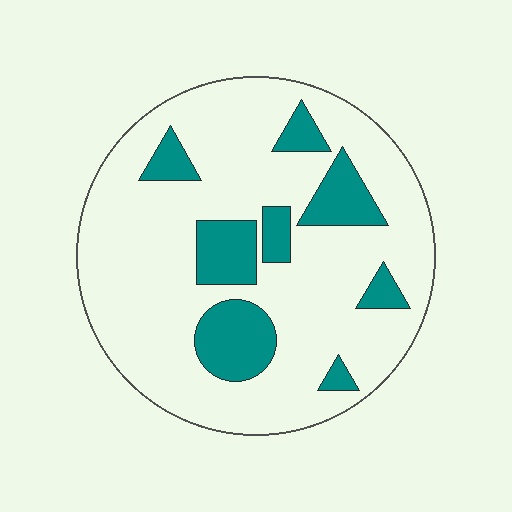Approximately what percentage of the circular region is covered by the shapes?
Approximately 20%.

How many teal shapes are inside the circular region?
8.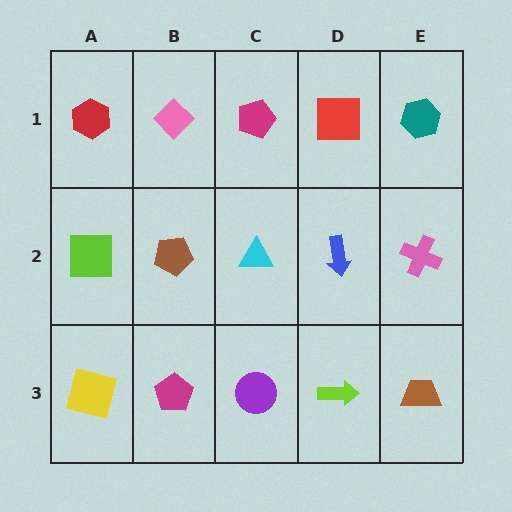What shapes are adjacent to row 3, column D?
A blue arrow (row 2, column D), a purple circle (row 3, column C), a brown trapezoid (row 3, column E).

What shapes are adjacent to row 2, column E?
A teal hexagon (row 1, column E), a brown trapezoid (row 3, column E), a blue arrow (row 2, column D).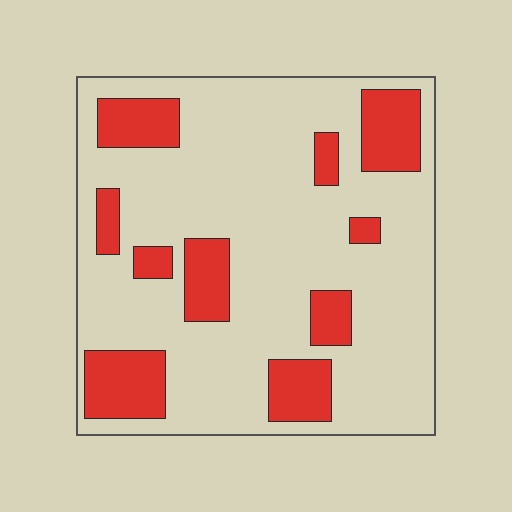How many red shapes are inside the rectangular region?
10.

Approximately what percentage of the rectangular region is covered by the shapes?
Approximately 25%.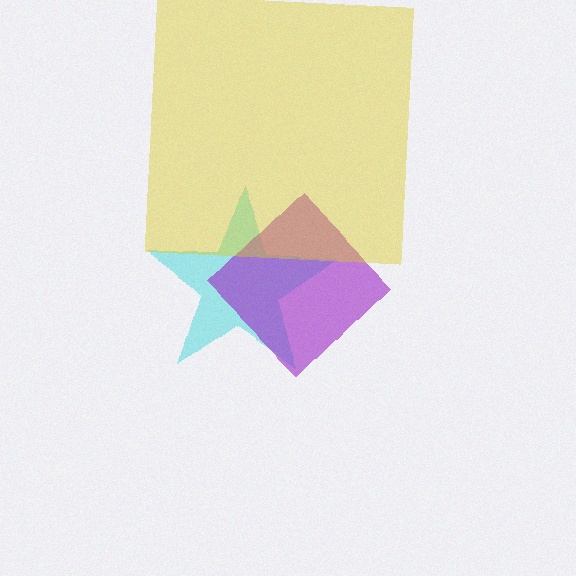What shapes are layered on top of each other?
The layered shapes are: a cyan star, a purple diamond, a yellow square.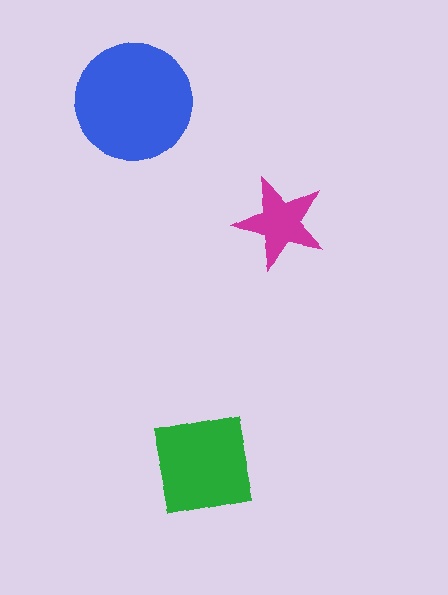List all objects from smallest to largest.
The magenta star, the green square, the blue circle.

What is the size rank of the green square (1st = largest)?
2nd.